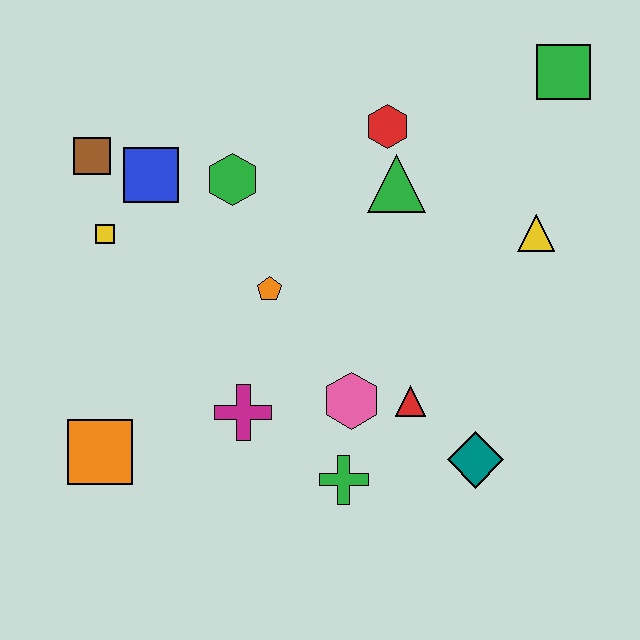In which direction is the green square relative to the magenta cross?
The green square is above the magenta cross.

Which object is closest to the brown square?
The blue square is closest to the brown square.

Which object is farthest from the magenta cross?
The green square is farthest from the magenta cross.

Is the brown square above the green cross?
Yes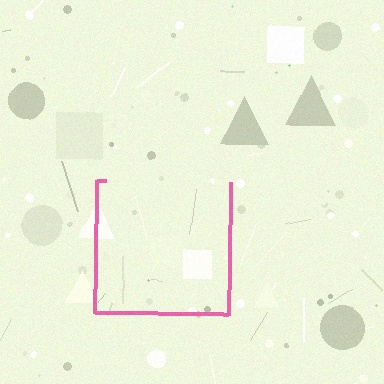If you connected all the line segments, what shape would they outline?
They would outline a square.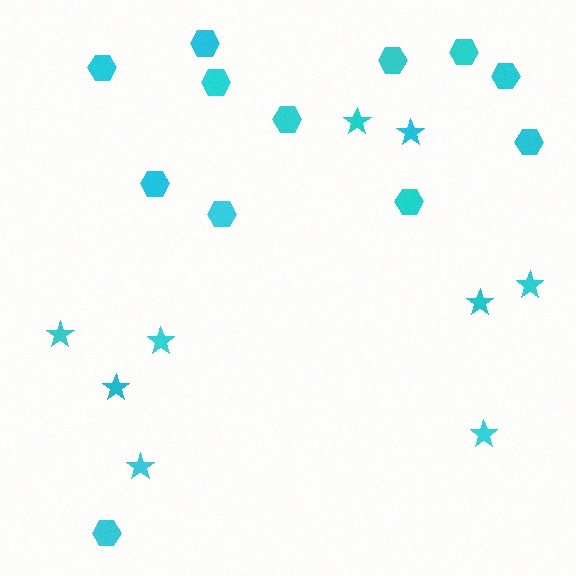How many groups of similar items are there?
There are 2 groups: one group of stars (9) and one group of hexagons (12).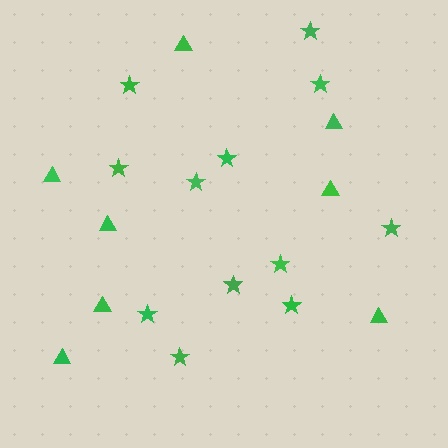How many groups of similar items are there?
There are 2 groups: one group of stars (12) and one group of triangles (8).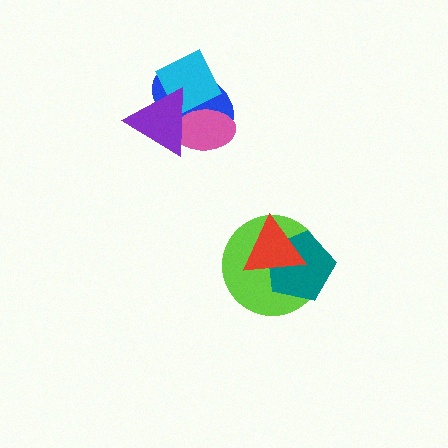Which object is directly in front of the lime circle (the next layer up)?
The teal pentagon is directly in front of the lime circle.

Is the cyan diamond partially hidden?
Yes, it is partially covered by another shape.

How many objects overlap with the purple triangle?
3 objects overlap with the purple triangle.